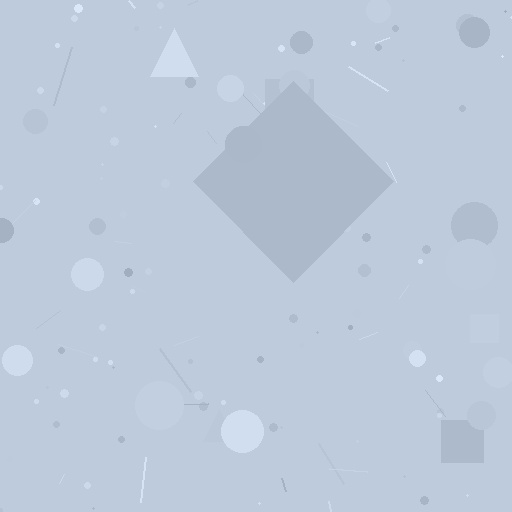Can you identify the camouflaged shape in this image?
The camouflaged shape is a diamond.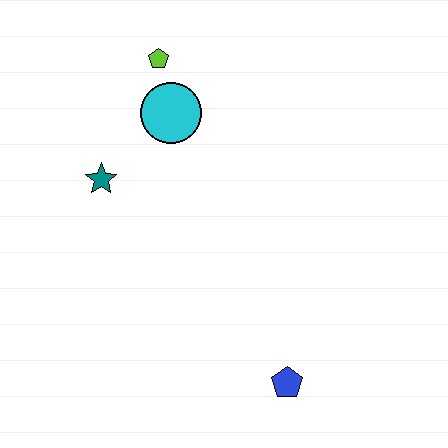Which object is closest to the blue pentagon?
The teal star is closest to the blue pentagon.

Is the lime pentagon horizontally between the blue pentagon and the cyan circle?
No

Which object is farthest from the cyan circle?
The blue pentagon is farthest from the cyan circle.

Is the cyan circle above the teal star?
Yes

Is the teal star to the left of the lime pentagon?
Yes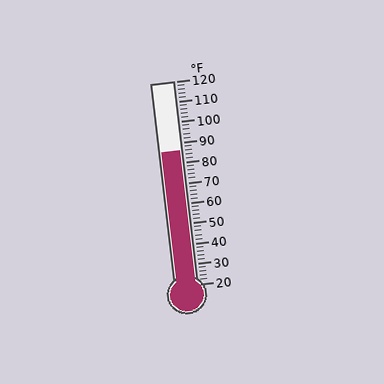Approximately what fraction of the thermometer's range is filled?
The thermometer is filled to approximately 65% of its range.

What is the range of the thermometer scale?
The thermometer scale ranges from 20°F to 120°F.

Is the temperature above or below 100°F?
The temperature is below 100°F.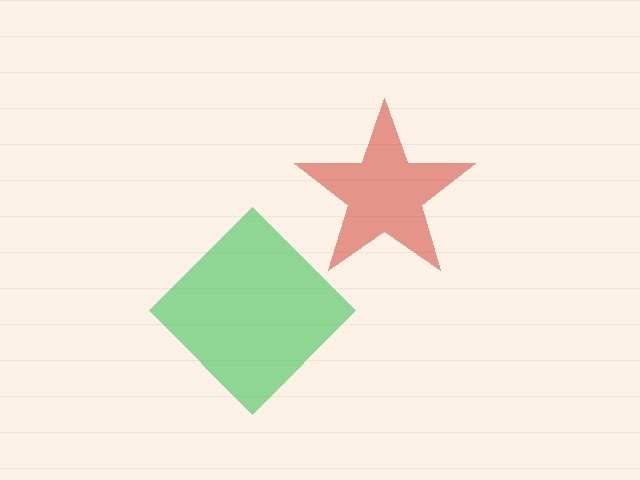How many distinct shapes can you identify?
There are 2 distinct shapes: a red star, a green diamond.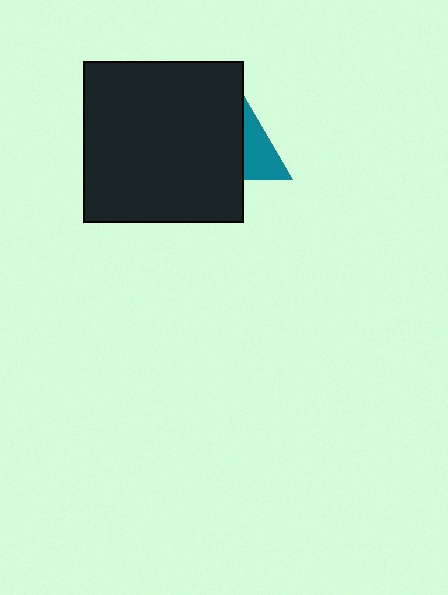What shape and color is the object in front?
The object in front is a black square.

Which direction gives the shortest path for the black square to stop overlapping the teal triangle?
Moving left gives the shortest separation.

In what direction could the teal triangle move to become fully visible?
The teal triangle could move right. That would shift it out from behind the black square entirely.